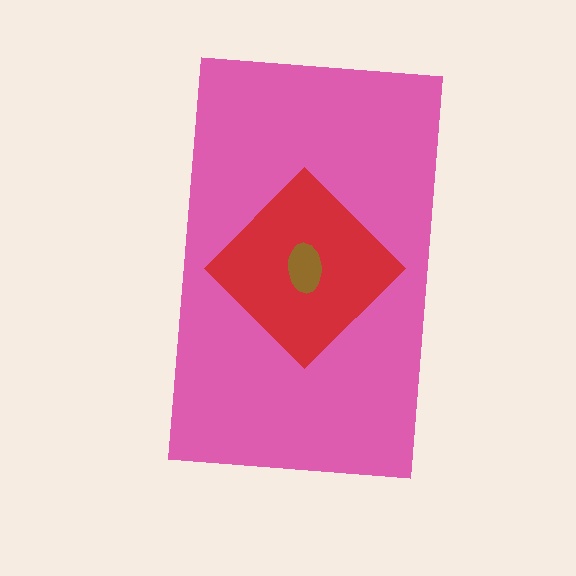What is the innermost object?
The brown ellipse.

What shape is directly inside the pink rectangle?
The red diamond.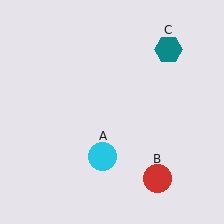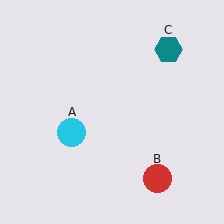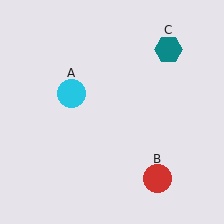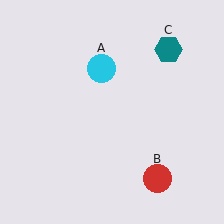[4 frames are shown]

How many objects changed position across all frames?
1 object changed position: cyan circle (object A).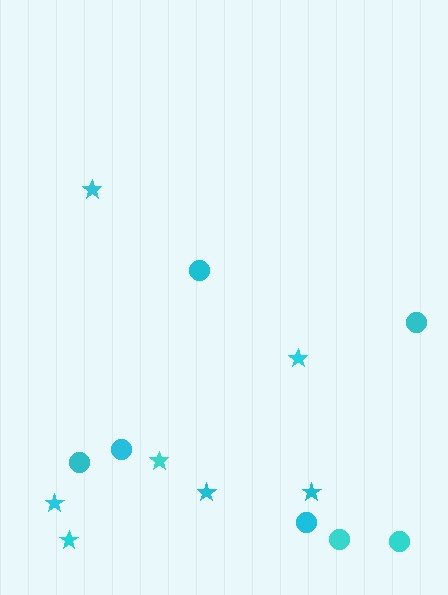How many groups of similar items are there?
There are 2 groups: one group of circles (7) and one group of stars (7).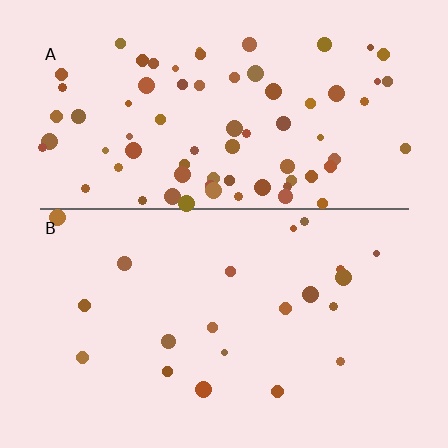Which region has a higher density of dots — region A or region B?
A (the top).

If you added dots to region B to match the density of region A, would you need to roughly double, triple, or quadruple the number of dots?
Approximately quadruple.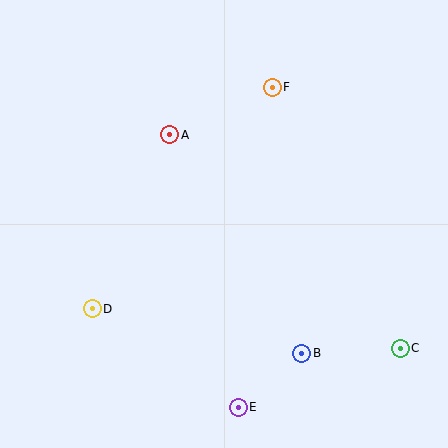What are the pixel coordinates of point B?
Point B is at (302, 353).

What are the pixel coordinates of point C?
Point C is at (400, 348).